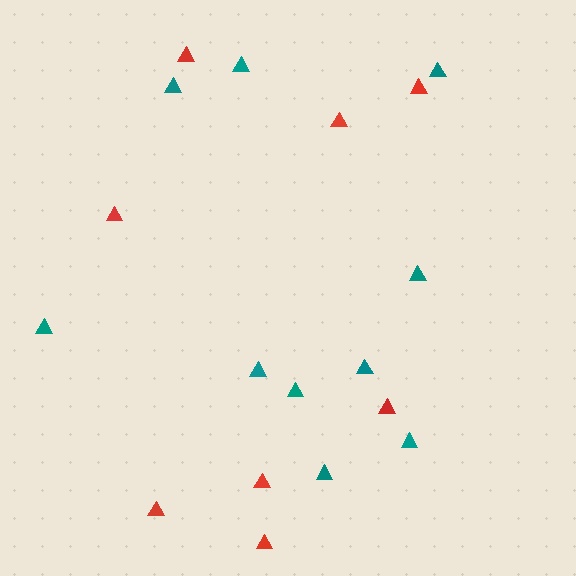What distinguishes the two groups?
There are 2 groups: one group of teal triangles (10) and one group of red triangles (8).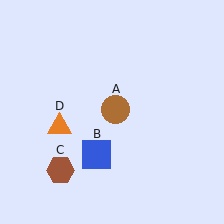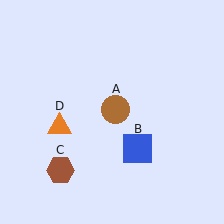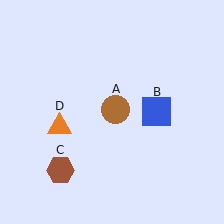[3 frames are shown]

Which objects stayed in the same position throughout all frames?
Brown circle (object A) and brown hexagon (object C) and orange triangle (object D) remained stationary.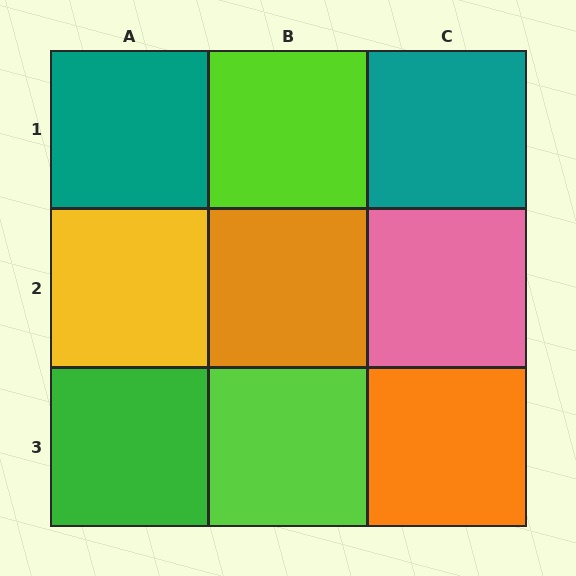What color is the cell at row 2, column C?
Pink.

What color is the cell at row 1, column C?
Teal.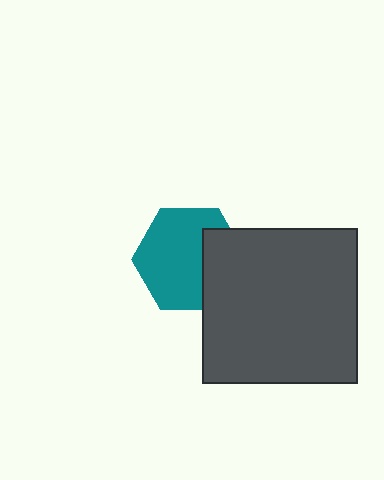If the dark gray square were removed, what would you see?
You would see the complete teal hexagon.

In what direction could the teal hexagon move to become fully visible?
The teal hexagon could move left. That would shift it out from behind the dark gray square entirely.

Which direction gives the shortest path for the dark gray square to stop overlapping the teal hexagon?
Moving right gives the shortest separation.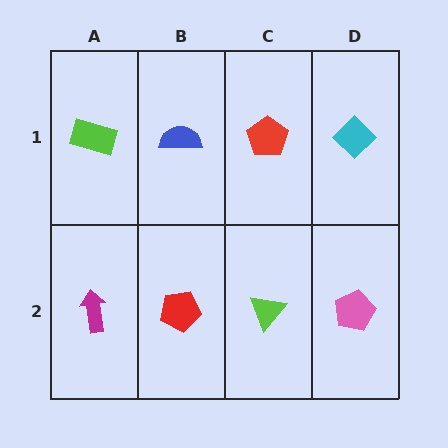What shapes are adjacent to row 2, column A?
A lime rectangle (row 1, column A), a red pentagon (row 2, column B).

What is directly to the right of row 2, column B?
A lime triangle.